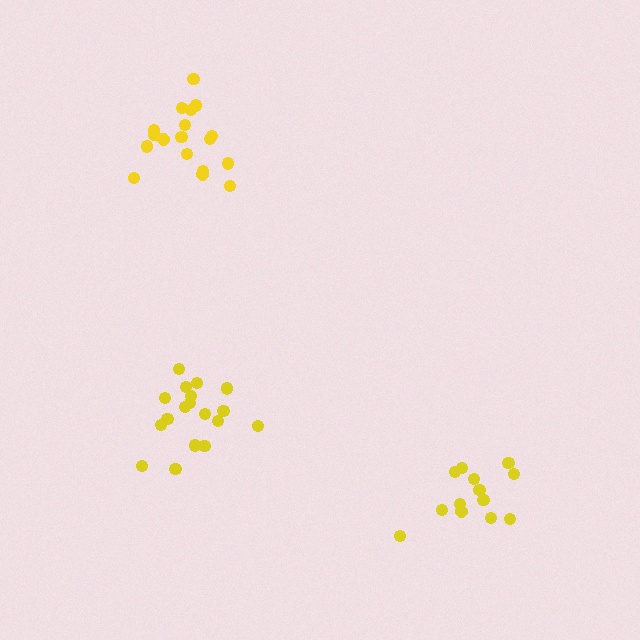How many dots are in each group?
Group 1: 18 dots, Group 2: 13 dots, Group 3: 18 dots (49 total).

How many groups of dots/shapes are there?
There are 3 groups.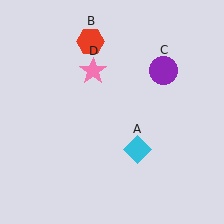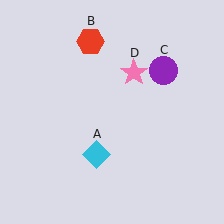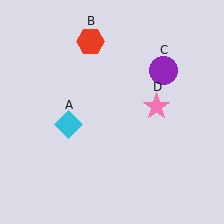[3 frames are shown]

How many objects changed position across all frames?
2 objects changed position: cyan diamond (object A), pink star (object D).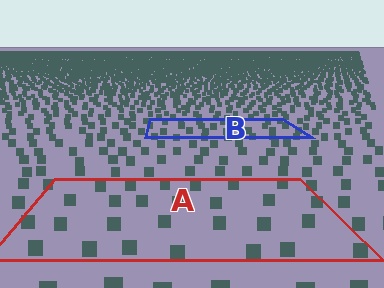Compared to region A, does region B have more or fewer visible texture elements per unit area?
Region B has more texture elements per unit area — they are packed more densely because it is farther away.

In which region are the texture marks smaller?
The texture marks are smaller in region B, because it is farther away.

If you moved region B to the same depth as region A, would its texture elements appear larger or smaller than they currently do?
They would appear larger. At a closer depth, the same texture elements are projected at a bigger on-screen size.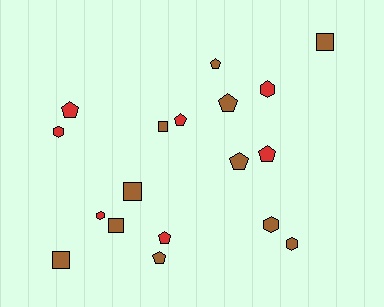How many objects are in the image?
There are 18 objects.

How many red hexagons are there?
There are 3 red hexagons.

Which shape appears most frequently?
Pentagon, with 8 objects.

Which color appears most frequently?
Brown, with 11 objects.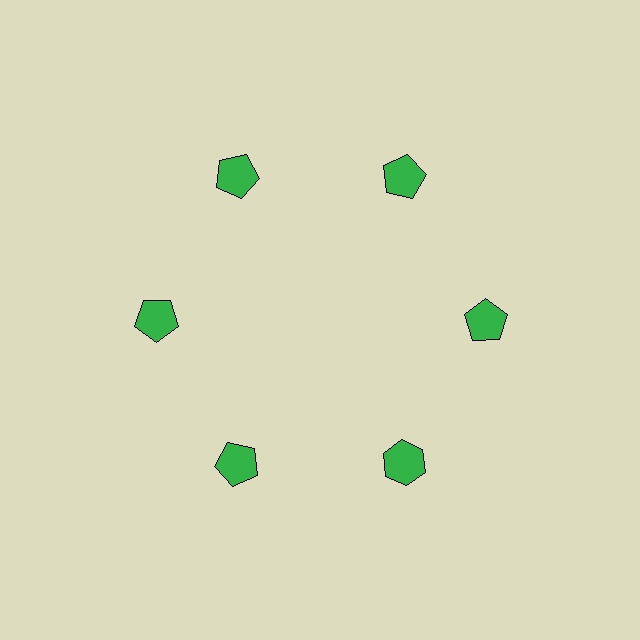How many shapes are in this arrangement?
There are 6 shapes arranged in a ring pattern.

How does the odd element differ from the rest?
It has a different shape: hexagon instead of pentagon.